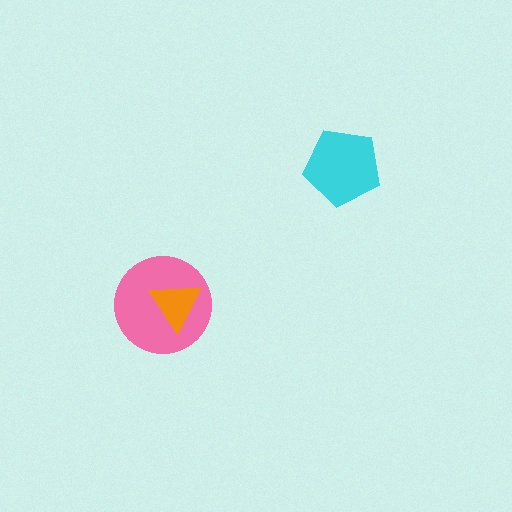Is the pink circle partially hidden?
Yes, it is partially covered by another shape.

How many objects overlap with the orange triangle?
1 object overlaps with the orange triangle.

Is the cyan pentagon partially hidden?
No, no other shape covers it.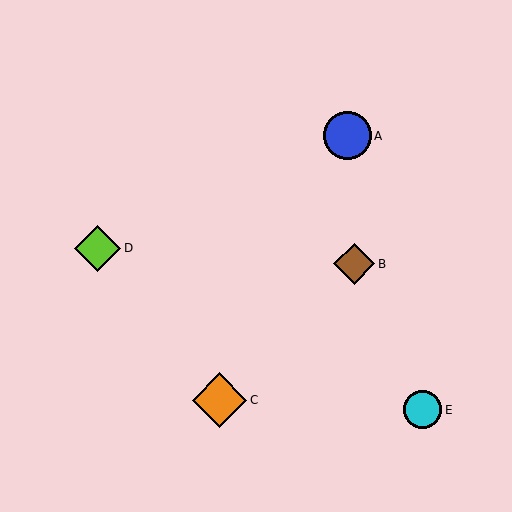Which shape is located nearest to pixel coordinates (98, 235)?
The lime diamond (labeled D) at (98, 248) is nearest to that location.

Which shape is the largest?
The orange diamond (labeled C) is the largest.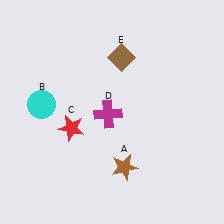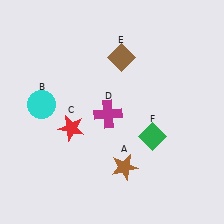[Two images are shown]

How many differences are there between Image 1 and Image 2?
There is 1 difference between the two images.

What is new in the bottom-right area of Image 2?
A green diamond (F) was added in the bottom-right area of Image 2.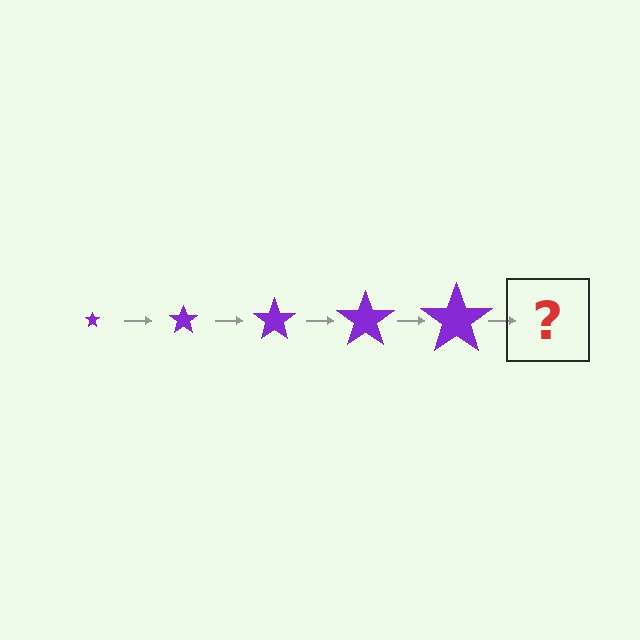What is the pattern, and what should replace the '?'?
The pattern is that the star gets progressively larger each step. The '?' should be a purple star, larger than the previous one.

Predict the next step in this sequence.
The next step is a purple star, larger than the previous one.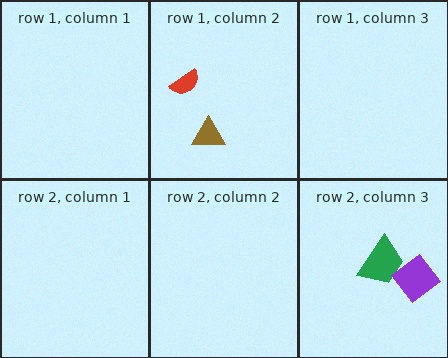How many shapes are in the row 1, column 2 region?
2.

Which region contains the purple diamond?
The row 2, column 3 region.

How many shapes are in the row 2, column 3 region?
2.